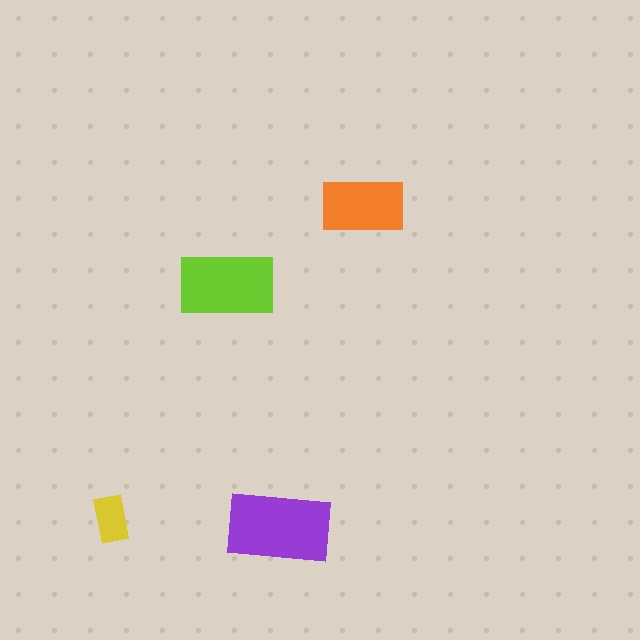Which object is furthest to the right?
The orange rectangle is rightmost.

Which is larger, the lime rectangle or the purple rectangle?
The purple one.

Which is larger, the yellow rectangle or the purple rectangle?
The purple one.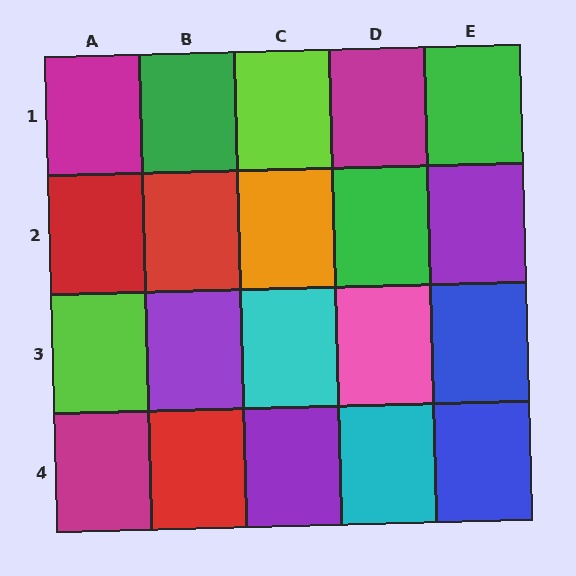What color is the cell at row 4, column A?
Magenta.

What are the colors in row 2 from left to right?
Red, red, orange, green, purple.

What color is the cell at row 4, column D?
Cyan.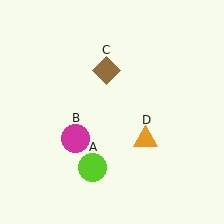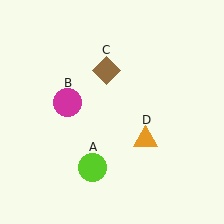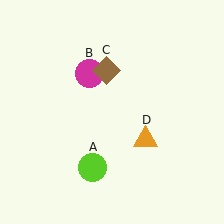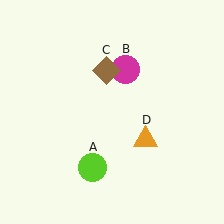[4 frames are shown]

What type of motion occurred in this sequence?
The magenta circle (object B) rotated clockwise around the center of the scene.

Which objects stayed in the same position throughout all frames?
Lime circle (object A) and brown diamond (object C) and orange triangle (object D) remained stationary.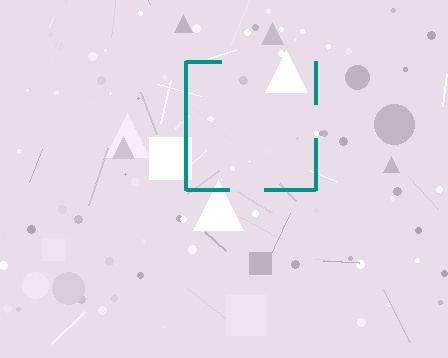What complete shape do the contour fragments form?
The contour fragments form a square.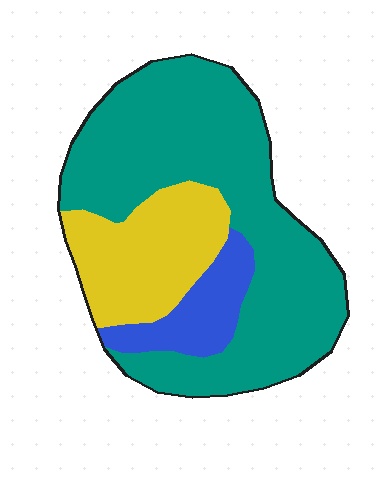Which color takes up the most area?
Teal, at roughly 65%.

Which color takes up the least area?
Blue, at roughly 10%.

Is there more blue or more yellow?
Yellow.